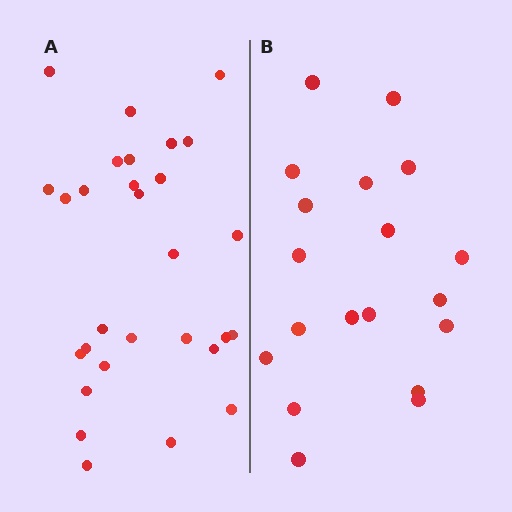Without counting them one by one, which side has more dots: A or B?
Region A (the left region) has more dots.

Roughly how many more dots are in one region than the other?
Region A has roughly 10 or so more dots than region B.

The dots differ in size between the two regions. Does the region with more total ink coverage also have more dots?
No. Region B has more total ink coverage because its dots are larger, but region A actually contains more individual dots. Total area can be misleading — the number of items is what matters here.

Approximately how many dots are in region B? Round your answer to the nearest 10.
About 20 dots. (The exact count is 19, which rounds to 20.)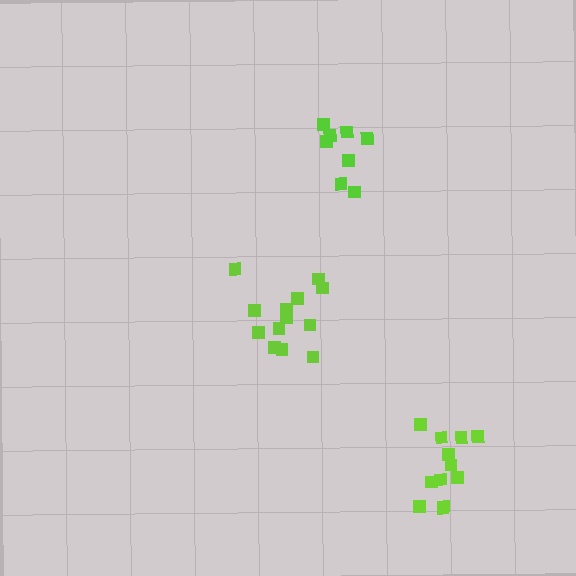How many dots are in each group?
Group 1: 13 dots, Group 2: 12 dots, Group 3: 8 dots (33 total).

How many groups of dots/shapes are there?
There are 3 groups.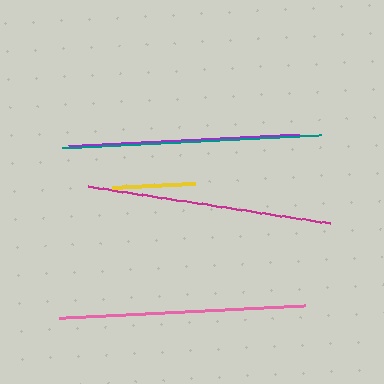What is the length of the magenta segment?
The magenta segment is approximately 245 pixels long.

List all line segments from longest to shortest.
From longest to shortest: teal, pink, magenta, purple, yellow.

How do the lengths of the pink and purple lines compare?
The pink and purple lines are approximately the same length.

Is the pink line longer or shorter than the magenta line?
The pink line is longer than the magenta line.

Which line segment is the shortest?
The yellow line is the shortest at approximately 83 pixels.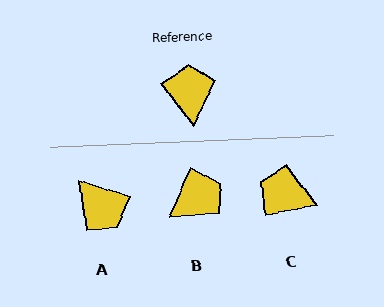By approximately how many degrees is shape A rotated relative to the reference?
Approximately 145 degrees clockwise.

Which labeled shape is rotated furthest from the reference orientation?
A, about 145 degrees away.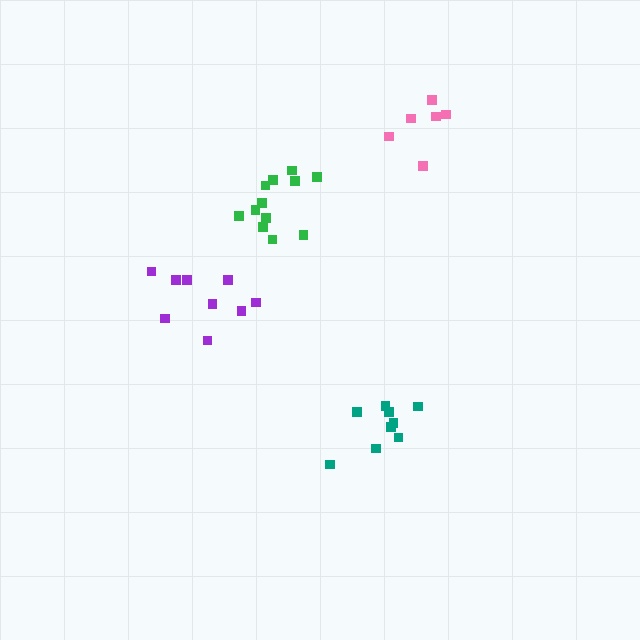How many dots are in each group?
Group 1: 9 dots, Group 2: 12 dots, Group 3: 6 dots, Group 4: 9 dots (36 total).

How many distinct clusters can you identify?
There are 4 distinct clusters.